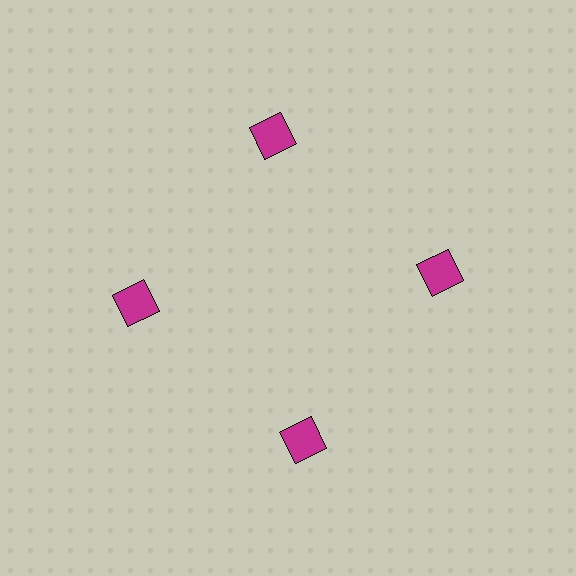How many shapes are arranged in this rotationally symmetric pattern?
There are 4 shapes, arranged in 4 groups of 1.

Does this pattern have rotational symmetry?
Yes, this pattern has 4-fold rotational symmetry. It looks the same after rotating 90 degrees around the center.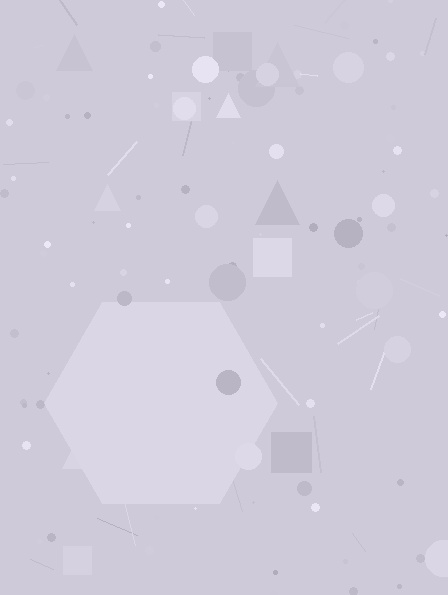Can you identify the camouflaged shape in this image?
The camouflaged shape is a hexagon.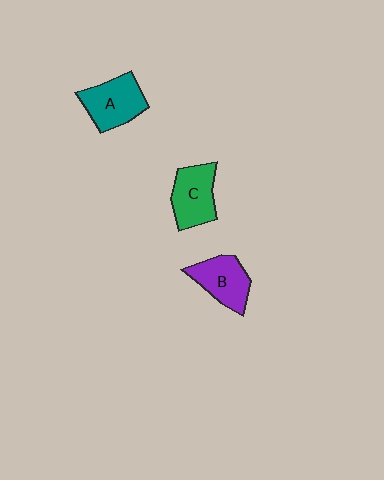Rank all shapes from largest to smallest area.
From largest to smallest: A (teal), C (green), B (purple).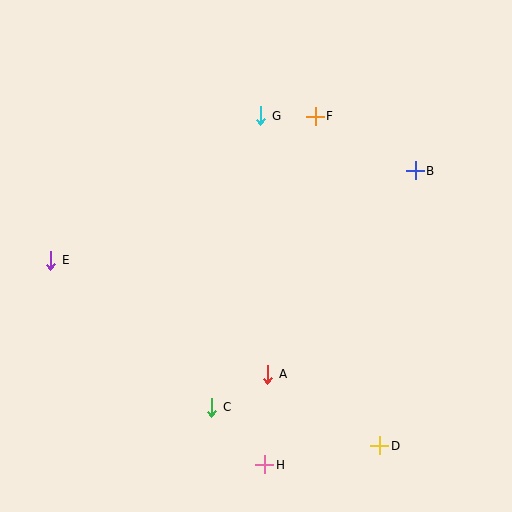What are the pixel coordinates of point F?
Point F is at (315, 116).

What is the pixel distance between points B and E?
The distance between B and E is 376 pixels.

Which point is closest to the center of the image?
Point A at (268, 374) is closest to the center.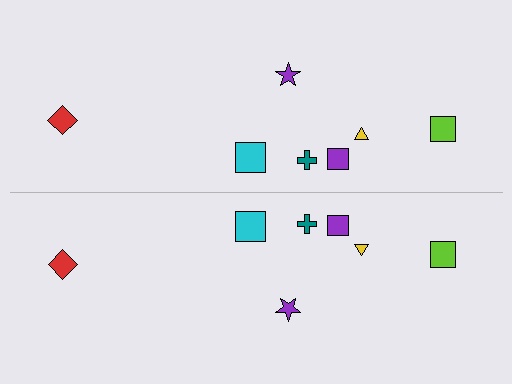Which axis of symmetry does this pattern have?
The pattern has a horizontal axis of symmetry running through the center of the image.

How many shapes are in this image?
There are 14 shapes in this image.